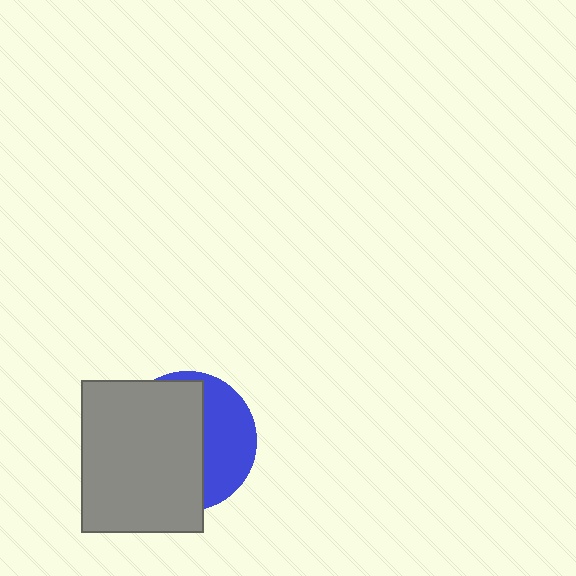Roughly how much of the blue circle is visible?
A small part of it is visible (roughly 38%).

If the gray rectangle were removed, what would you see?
You would see the complete blue circle.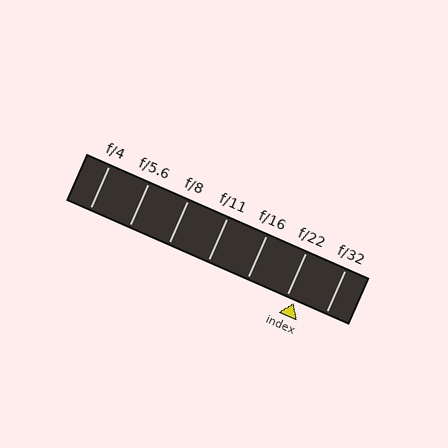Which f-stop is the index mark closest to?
The index mark is closest to f/22.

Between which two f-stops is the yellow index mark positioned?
The index mark is between f/22 and f/32.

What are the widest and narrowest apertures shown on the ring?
The widest aperture shown is f/4 and the narrowest is f/32.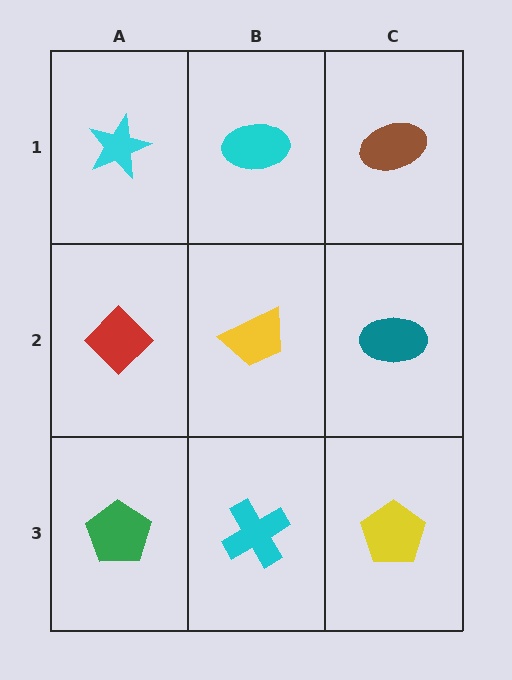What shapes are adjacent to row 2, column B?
A cyan ellipse (row 1, column B), a cyan cross (row 3, column B), a red diamond (row 2, column A), a teal ellipse (row 2, column C).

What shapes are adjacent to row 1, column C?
A teal ellipse (row 2, column C), a cyan ellipse (row 1, column B).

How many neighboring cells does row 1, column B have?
3.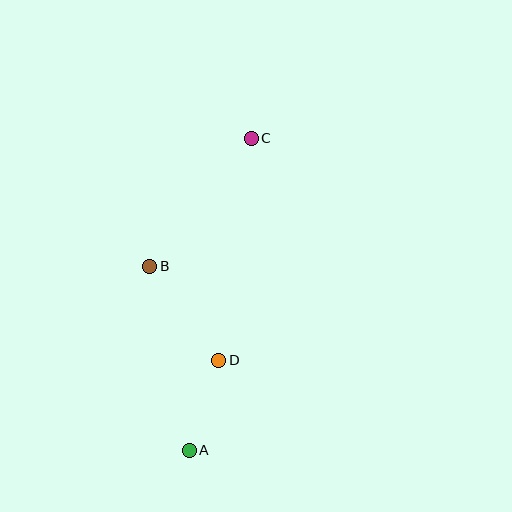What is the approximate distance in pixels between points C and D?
The distance between C and D is approximately 224 pixels.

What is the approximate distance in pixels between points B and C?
The distance between B and C is approximately 163 pixels.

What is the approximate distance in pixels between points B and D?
The distance between B and D is approximately 117 pixels.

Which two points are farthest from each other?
Points A and C are farthest from each other.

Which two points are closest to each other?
Points A and D are closest to each other.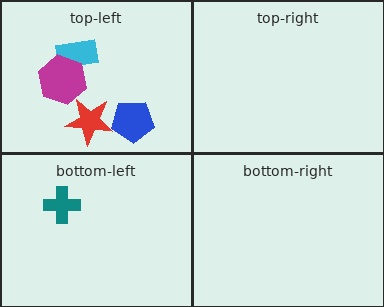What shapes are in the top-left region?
The cyan rectangle, the magenta hexagon, the blue pentagon, the red star.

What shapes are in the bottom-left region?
The teal cross.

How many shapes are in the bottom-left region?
1.